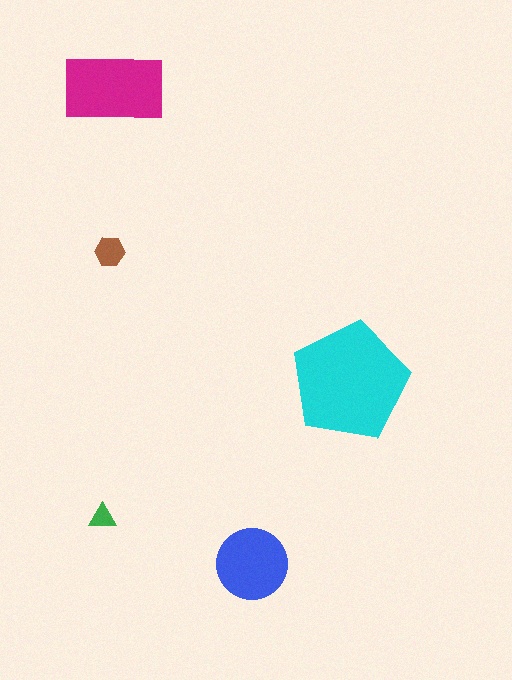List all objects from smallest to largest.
The green triangle, the brown hexagon, the blue circle, the magenta rectangle, the cyan pentagon.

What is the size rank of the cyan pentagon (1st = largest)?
1st.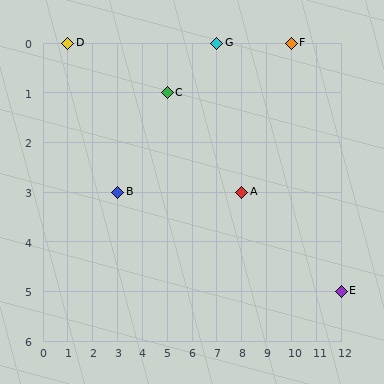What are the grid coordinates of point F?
Point F is at grid coordinates (10, 0).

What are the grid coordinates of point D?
Point D is at grid coordinates (1, 0).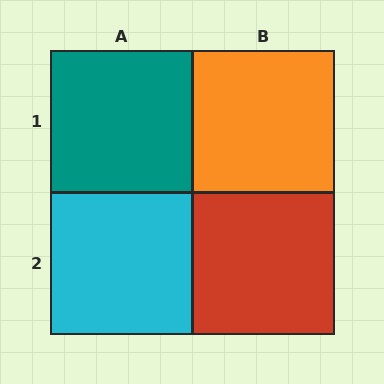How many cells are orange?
1 cell is orange.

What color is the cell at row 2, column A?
Cyan.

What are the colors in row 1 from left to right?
Teal, orange.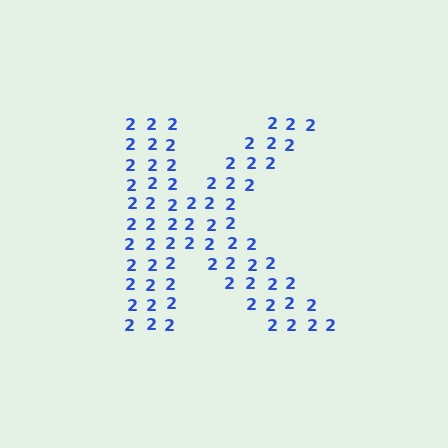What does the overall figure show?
The overall figure shows the letter K.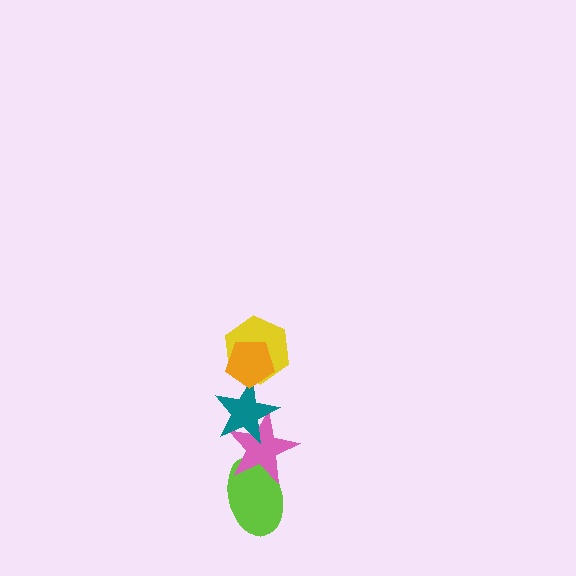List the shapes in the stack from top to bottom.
From top to bottom: the orange pentagon, the yellow hexagon, the teal star, the pink star, the lime ellipse.